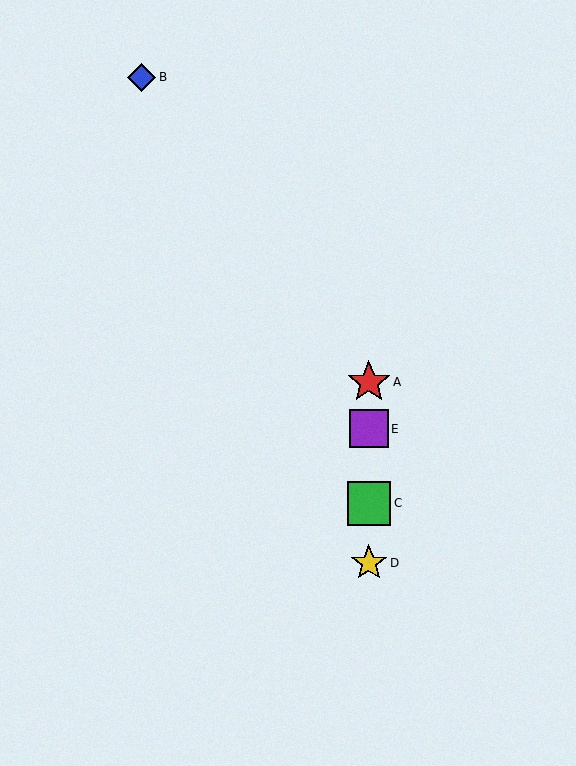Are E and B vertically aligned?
No, E is at x≈369 and B is at x≈142.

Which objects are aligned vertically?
Objects A, C, D, E are aligned vertically.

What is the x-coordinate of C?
Object C is at x≈369.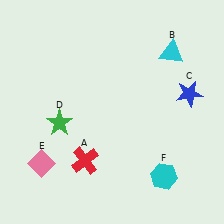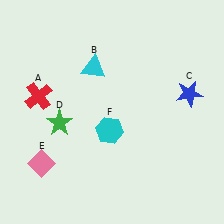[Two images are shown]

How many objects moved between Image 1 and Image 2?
3 objects moved between the two images.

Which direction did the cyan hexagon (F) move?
The cyan hexagon (F) moved left.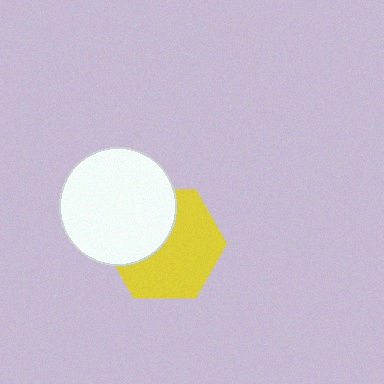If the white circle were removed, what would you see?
You would see the complete yellow hexagon.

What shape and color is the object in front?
The object in front is a white circle.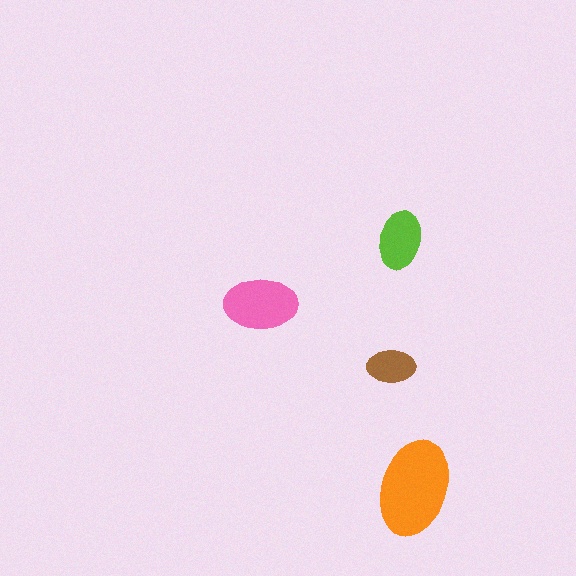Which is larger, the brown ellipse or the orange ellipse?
The orange one.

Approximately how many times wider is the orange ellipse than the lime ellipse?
About 1.5 times wider.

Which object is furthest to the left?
The pink ellipse is leftmost.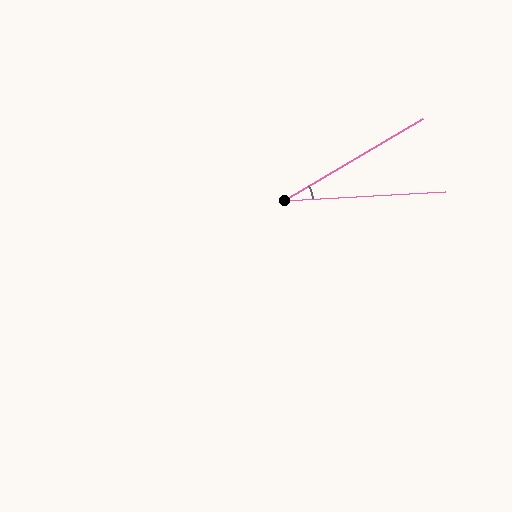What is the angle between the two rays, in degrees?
Approximately 27 degrees.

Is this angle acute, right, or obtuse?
It is acute.